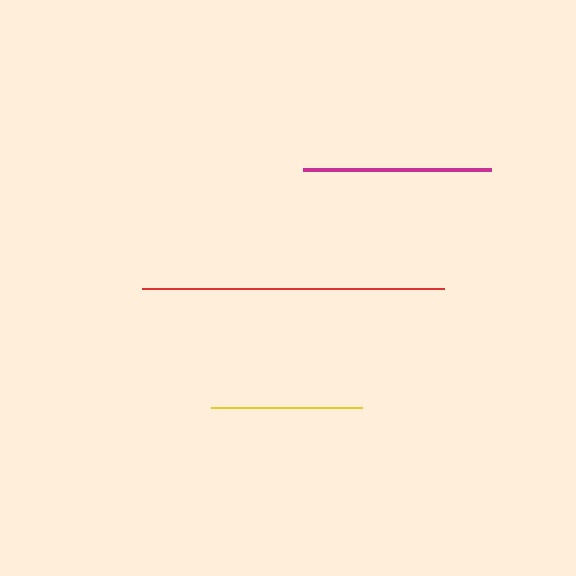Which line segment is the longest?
The red line is the longest at approximately 302 pixels.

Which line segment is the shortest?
The yellow line is the shortest at approximately 151 pixels.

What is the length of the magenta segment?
The magenta segment is approximately 187 pixels long.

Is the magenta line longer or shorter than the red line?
The red line is longer than the magenta line.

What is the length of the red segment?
The red segment is approximately 302 pixels long.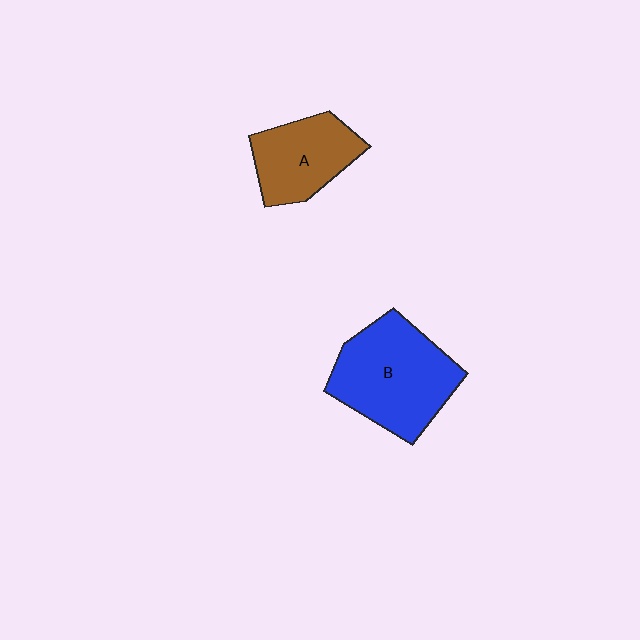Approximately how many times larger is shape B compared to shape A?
Approximately 1.5 times.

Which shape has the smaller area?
Shape A (brown).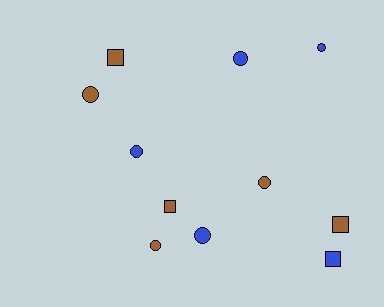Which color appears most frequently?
Brown, with 6 objects.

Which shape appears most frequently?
Circle, with 7 objects.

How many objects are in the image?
There are 11 objects.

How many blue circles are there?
There are 4 blue circles.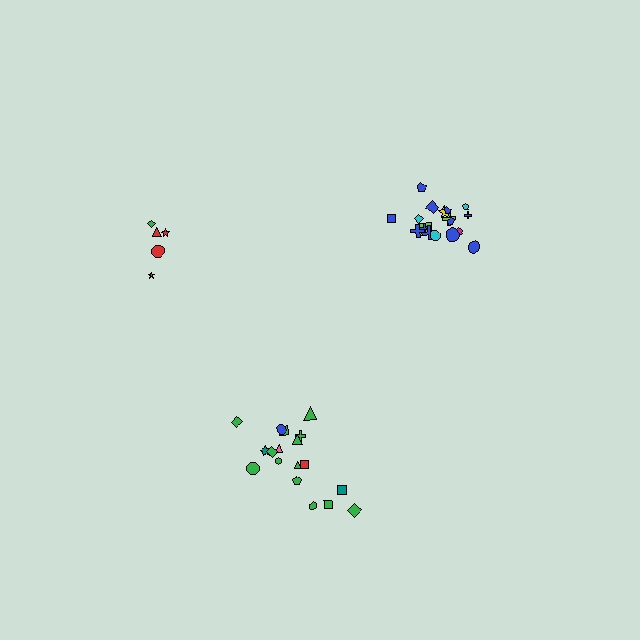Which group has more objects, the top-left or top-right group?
The top-right group.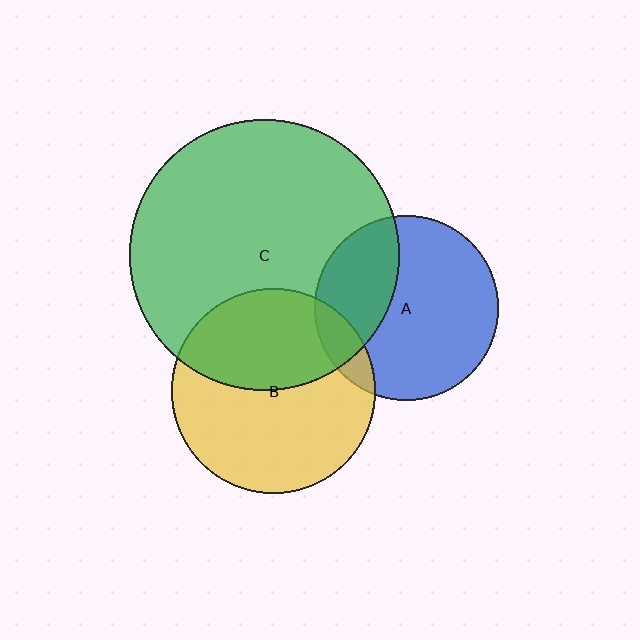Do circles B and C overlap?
Yes.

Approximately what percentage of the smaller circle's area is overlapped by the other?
Approximately 40%.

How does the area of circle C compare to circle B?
Approximately 1.8 times.